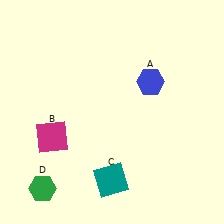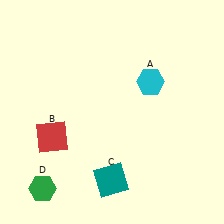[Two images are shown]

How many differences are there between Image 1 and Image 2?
There are 2 differences between the two images.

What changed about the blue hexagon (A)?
In Image 1, A is blue. In Image 2, it changed to cyan.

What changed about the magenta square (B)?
In Image 1, B is magenta. In Image 2, it changed to red.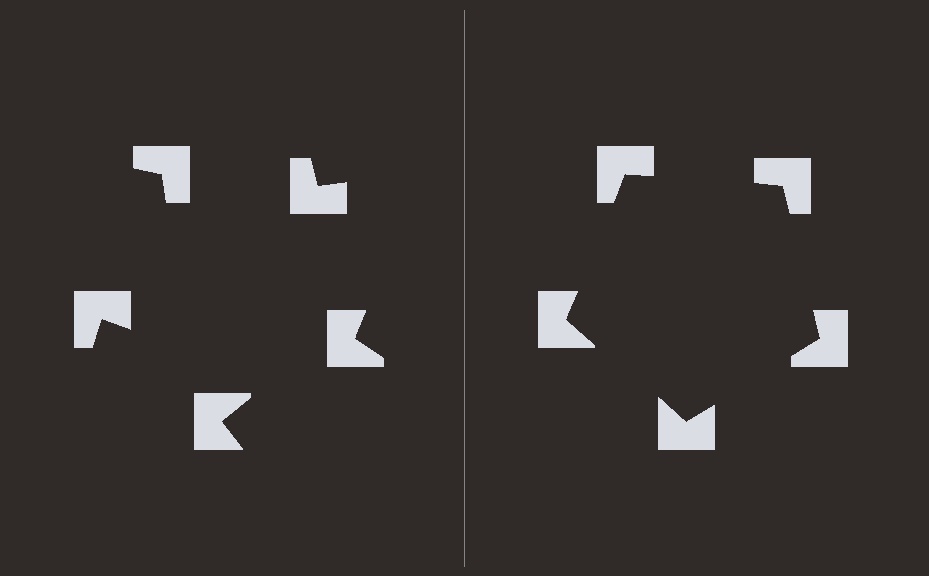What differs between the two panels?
The notched squares are positioned identically on both sides; only the wedge orientations differ. On the right they align to a pentagon; on the left they are misaligned.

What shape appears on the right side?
An illusory pentagon.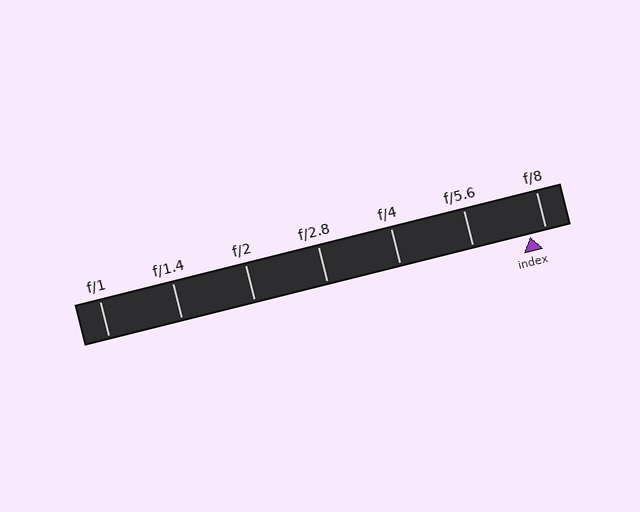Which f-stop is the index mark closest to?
The index mark is closest to f/8.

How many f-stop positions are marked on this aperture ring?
There are 7 f-stop positions marked.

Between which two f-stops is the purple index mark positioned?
The index mark is between f/5.6 and f/8.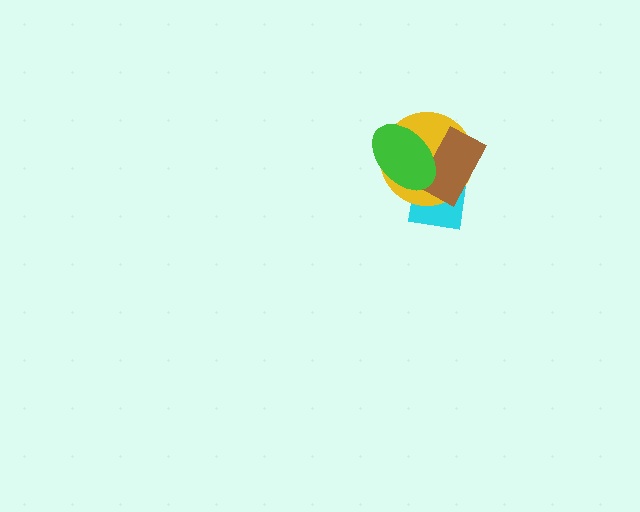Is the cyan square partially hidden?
Yes, it is partially covered by another shape.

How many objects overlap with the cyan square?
3 objects overlap with the cyan square.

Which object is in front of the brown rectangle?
The green ellipse is in front of the brown rectangle.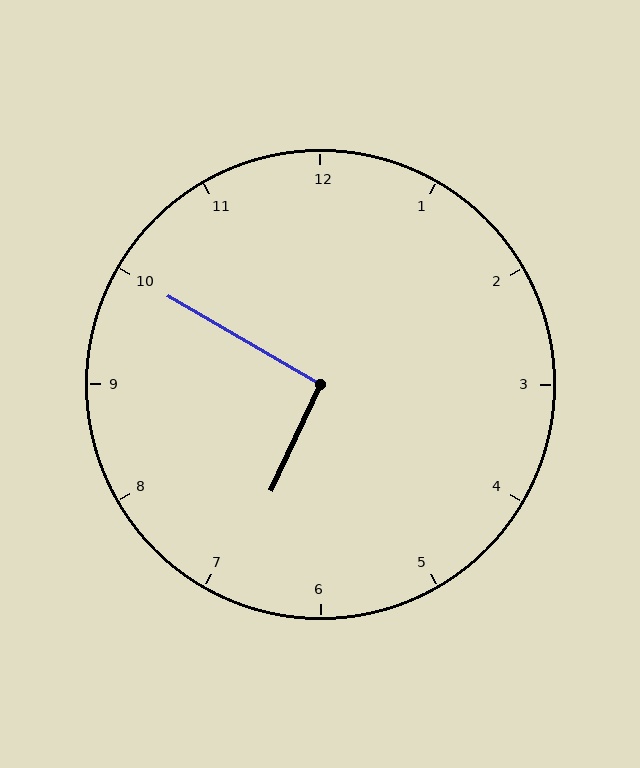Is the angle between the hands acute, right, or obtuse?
It is right.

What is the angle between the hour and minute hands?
Approximately 95 degrees.